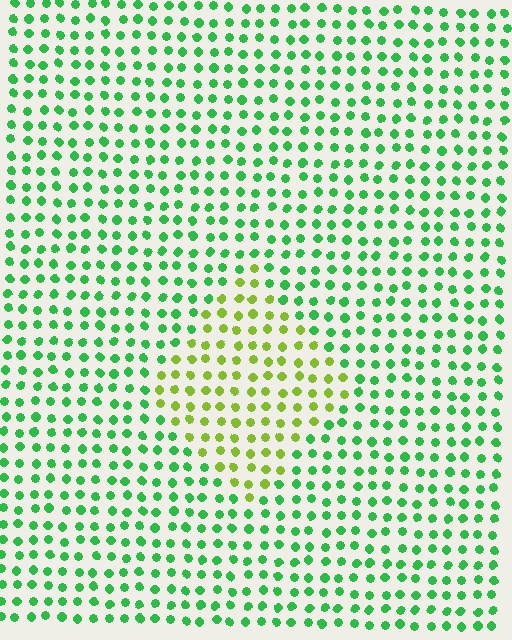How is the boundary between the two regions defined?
The boundary is defined purely by a slight shift in hue (about 47 degrees). Spacing, size, and orientation are identical on both sides.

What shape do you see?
I see a diamond.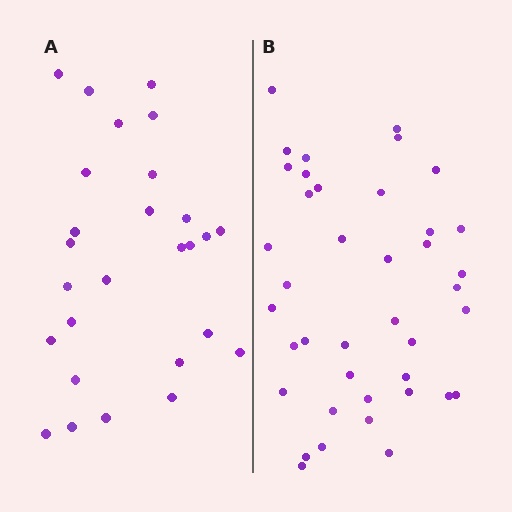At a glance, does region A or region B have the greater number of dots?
Region B (the right region) has more dots.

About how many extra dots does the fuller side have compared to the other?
Region B has approximately 15 more dots than region A.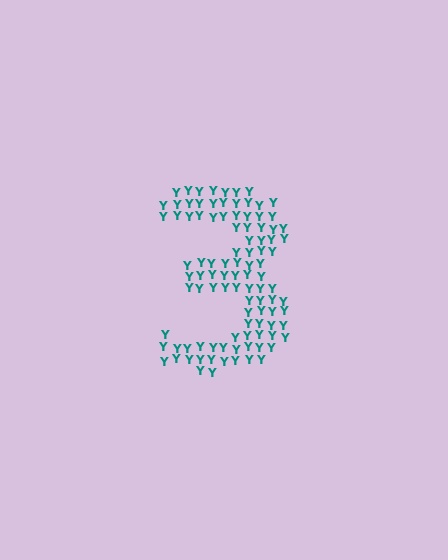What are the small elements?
The small elements are letter Y's.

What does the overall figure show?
The overall figure shows the digit 3.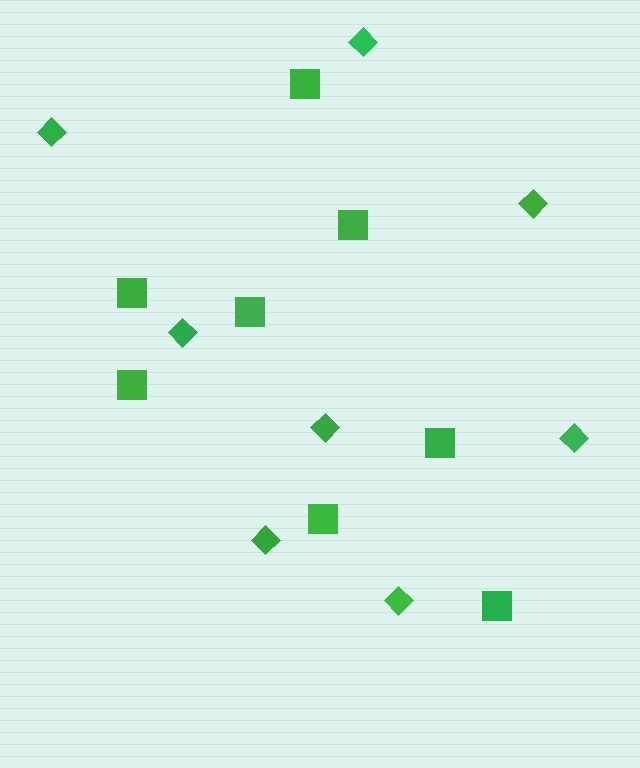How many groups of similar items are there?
There are 2 groups: one group of diamonds (8) and one group of squares (8).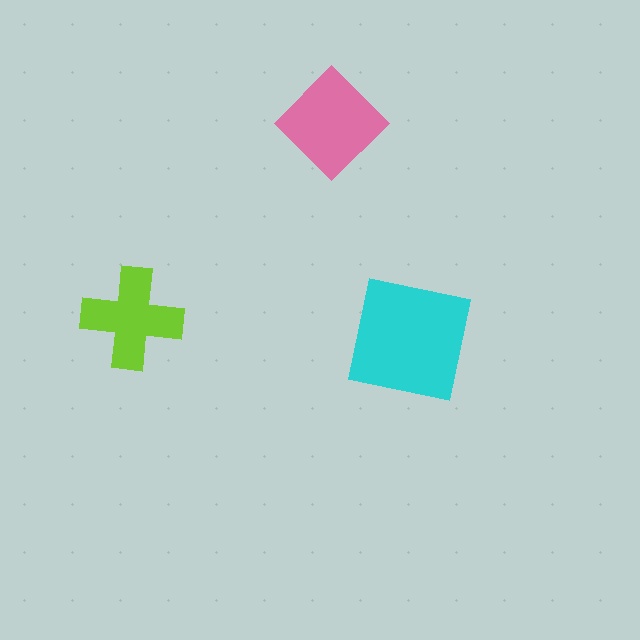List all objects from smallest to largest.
The lime cross, the pink diamond, the cyan square.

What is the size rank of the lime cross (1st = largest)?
3rd.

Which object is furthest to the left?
The lime cross is leftmost.